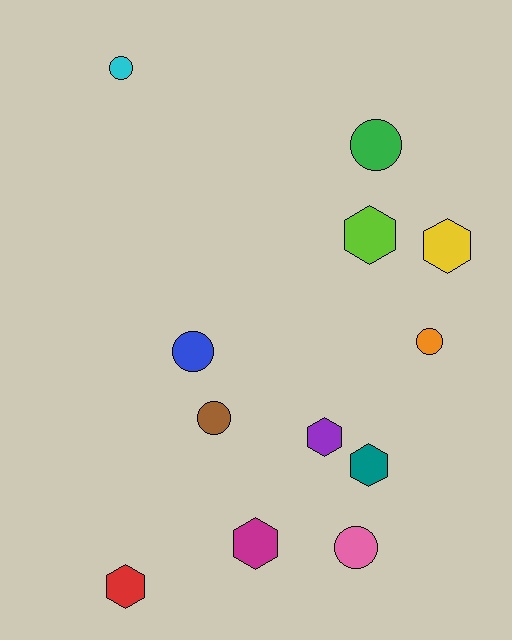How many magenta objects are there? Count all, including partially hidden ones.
There is 1 magenta object.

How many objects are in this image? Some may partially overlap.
There are 12 objects.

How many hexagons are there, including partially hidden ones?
There are 6 hexagons.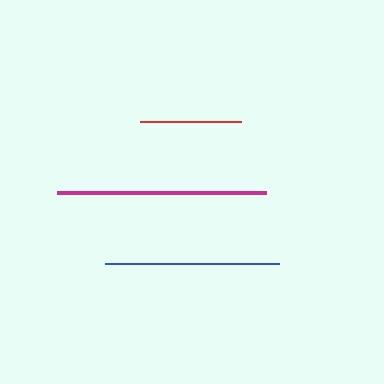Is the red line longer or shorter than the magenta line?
The magenta line is longer than the red line.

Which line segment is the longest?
The magenta line is the longest at approximately 208 pixels.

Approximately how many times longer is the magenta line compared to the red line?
The magenta line is approximately 2.1 times the length of the red line.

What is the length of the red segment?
The red segment is approximately 100 pixels long.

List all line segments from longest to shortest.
From longest to shortest: magenta, blue, red.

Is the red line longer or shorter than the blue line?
The blue line is longer than the red line.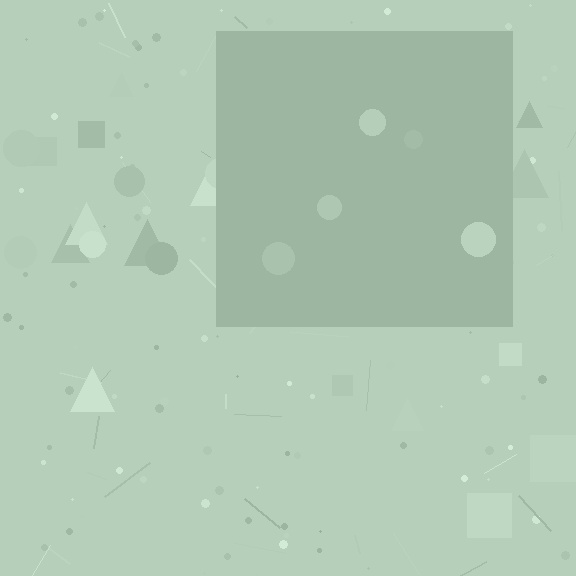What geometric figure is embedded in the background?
A square is embedded in the background.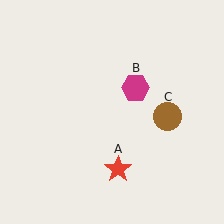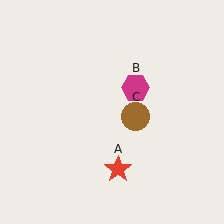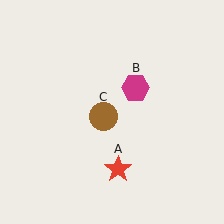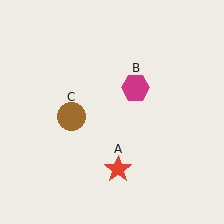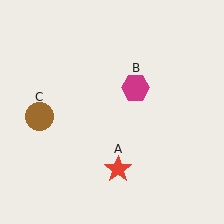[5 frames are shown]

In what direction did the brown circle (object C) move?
The brown circle (object C) moved left.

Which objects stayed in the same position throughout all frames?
Red star (object A) and magenta hexagon (object B) remained stationary.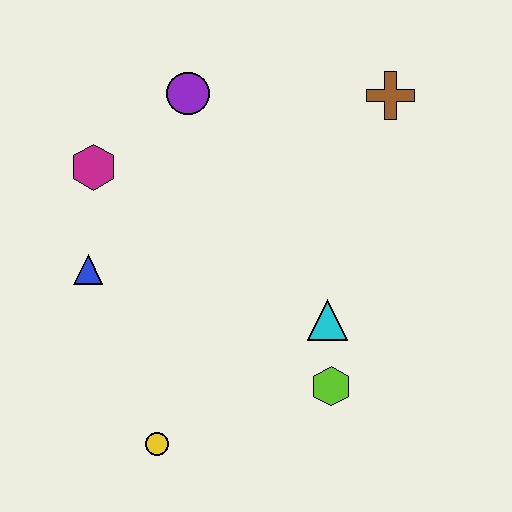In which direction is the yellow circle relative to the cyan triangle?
The yellow circle is to the left of the cyan triangle.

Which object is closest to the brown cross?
The purple circle is closest to the brown cross.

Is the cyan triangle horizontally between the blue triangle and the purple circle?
No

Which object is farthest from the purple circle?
The yellow circle is farthest from the purple circle.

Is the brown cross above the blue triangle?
Yes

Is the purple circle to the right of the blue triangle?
Yes